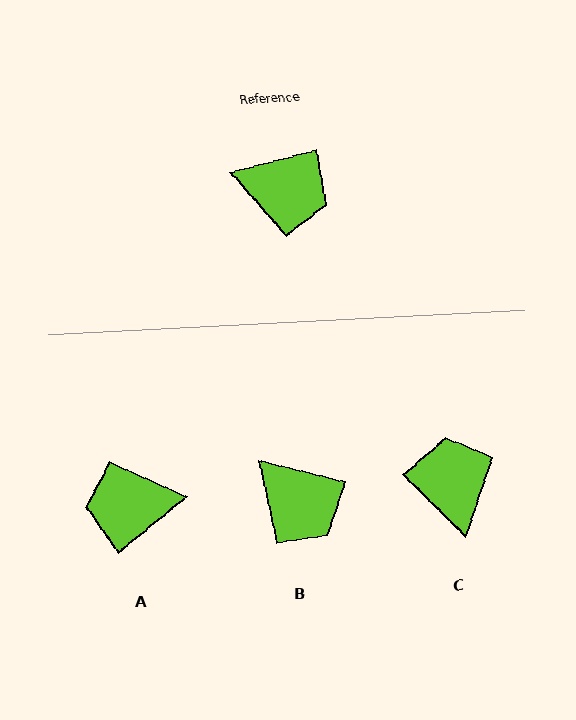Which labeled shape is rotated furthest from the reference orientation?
A, about 156 degrees away.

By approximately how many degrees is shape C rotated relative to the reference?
Approximately 120 degrees counter-clockwise.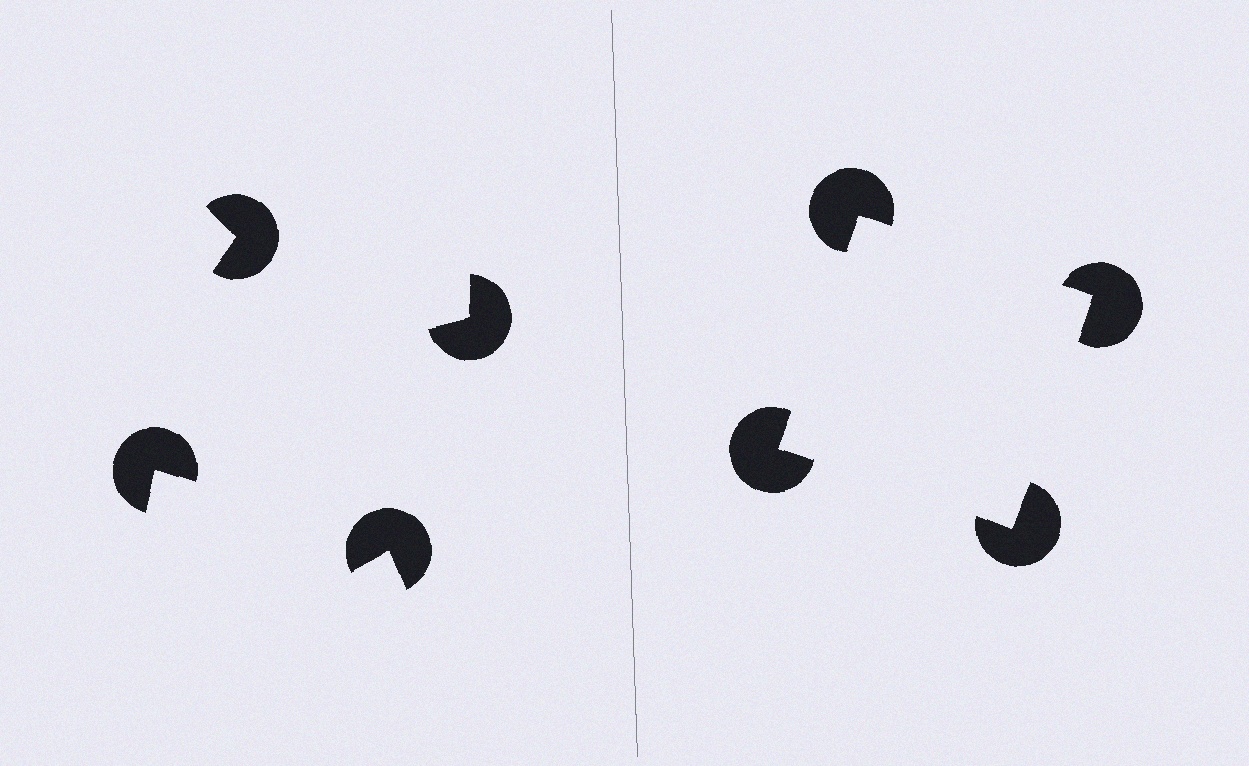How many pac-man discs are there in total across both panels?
8 — 4 on each side.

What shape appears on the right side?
An illusory square.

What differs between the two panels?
The pac-man discs are positioned identically on both sides; only the wedge orientations differ. On the right they align to a square; on the left they are misaligned.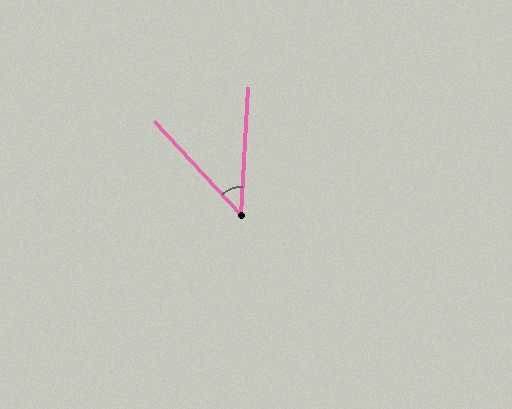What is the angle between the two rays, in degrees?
Approximately 46 degrees.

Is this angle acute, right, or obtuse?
It is acute.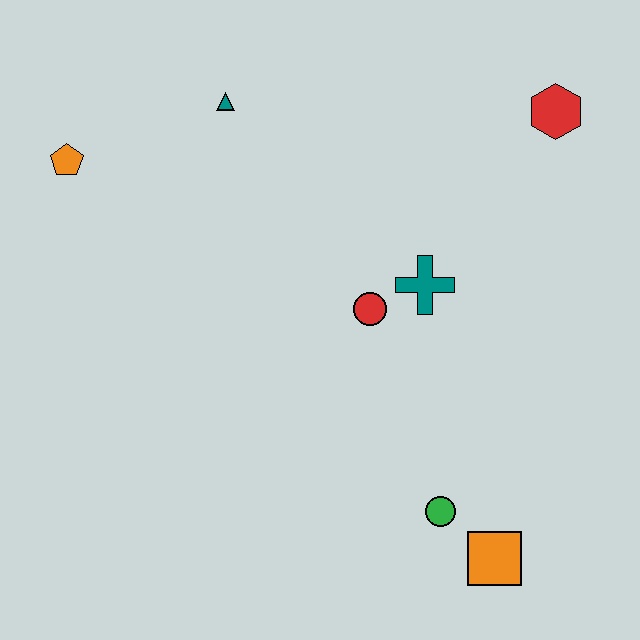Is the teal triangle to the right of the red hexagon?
No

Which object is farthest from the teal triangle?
The orange square is farthest from the teal triangle.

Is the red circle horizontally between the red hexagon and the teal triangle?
Yes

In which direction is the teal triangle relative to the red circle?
The teal triangle is above the red circle.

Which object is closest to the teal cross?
The red circle is closest to the teal cross.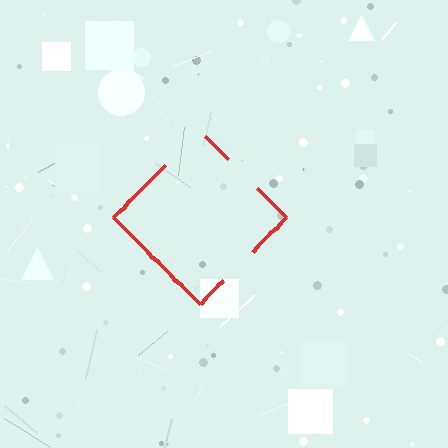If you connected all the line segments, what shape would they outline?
They would outline a diamond.